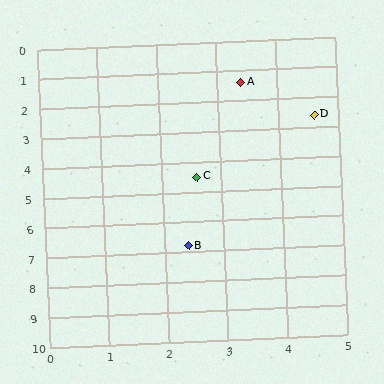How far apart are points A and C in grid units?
Points A and C are about 3.2 grid units apart.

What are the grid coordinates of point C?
Point C is at approximately (2.6, 4.5).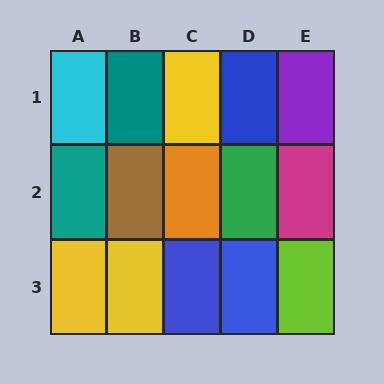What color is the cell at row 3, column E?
Lime.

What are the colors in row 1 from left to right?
Cyan, teal, yellow, blue, purple.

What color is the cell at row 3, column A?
Yellow.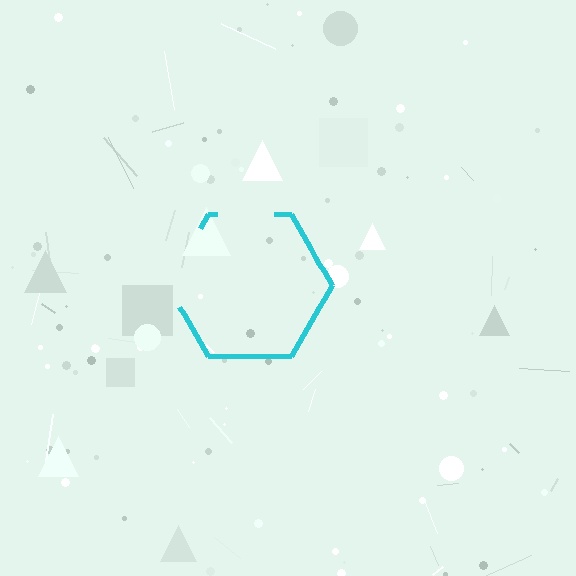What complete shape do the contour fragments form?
The contour fragments form a hexagon.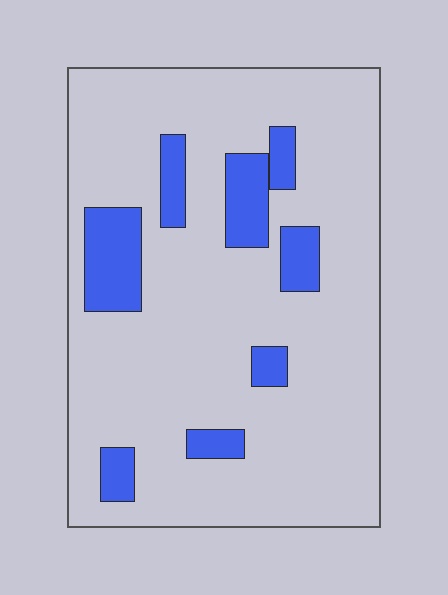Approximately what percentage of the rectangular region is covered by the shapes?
Approximately 15%.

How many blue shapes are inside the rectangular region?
8.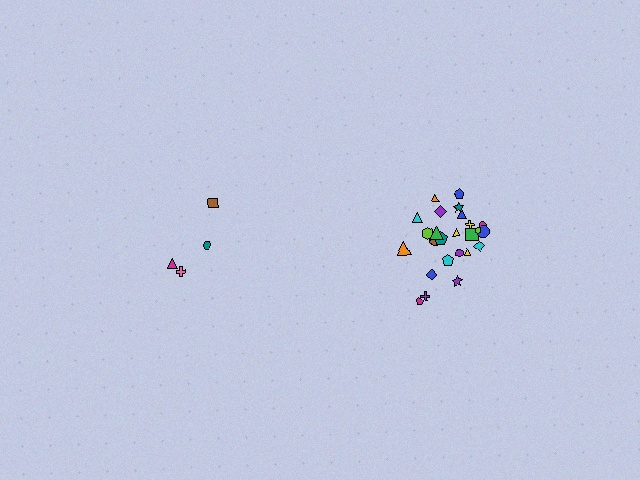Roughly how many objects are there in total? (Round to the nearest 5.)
Roughly 30 objects in total.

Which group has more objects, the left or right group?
The right group.